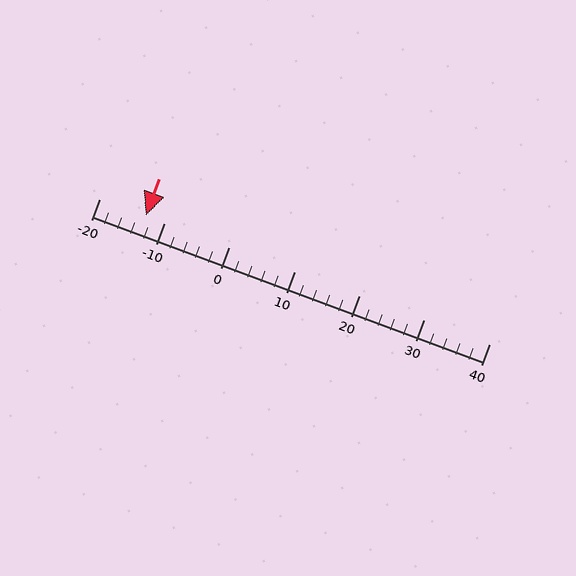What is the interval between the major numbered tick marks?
The major tick marks are spaced 10 units apart.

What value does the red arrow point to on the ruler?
The red arrow points to approximately -13.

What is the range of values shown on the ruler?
The ruler shows values from -20 to 40.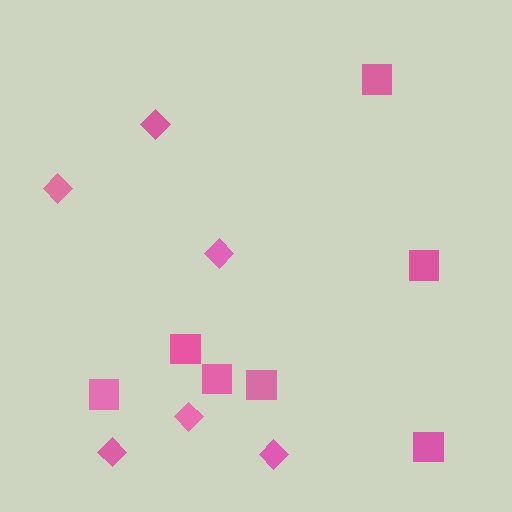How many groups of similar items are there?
There are 2 groups: one group of squares (7) and one group of diamonds (6).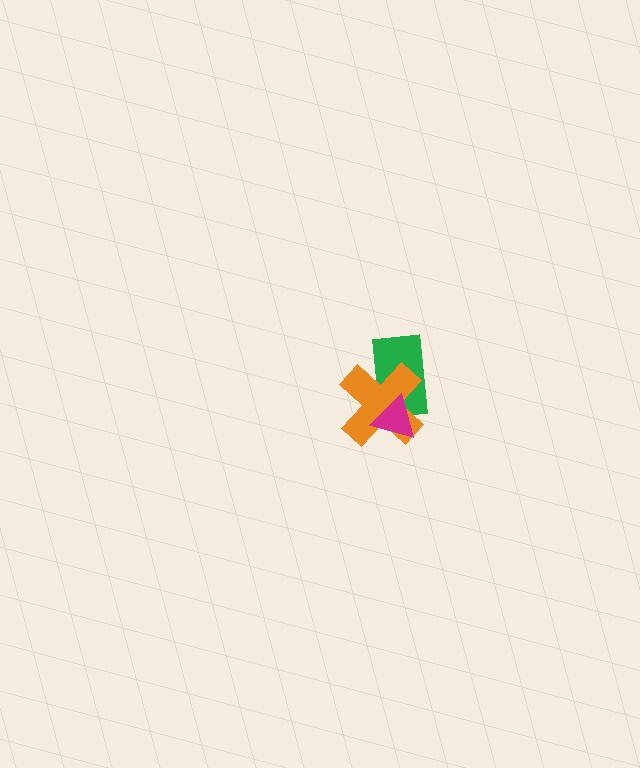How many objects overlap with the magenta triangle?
2 objects overlap with the magenta triangle.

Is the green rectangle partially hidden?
Yes, it is partially covered by another shape.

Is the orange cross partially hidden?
Yes, it is partially covered by another shape.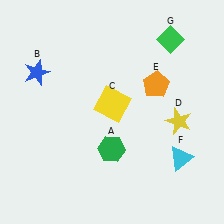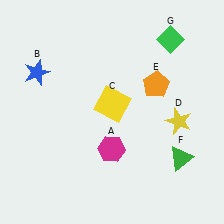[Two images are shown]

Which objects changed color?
A changed from green to magenta. F changed from cyan to green.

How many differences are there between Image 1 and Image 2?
There are 2 differences between the two images.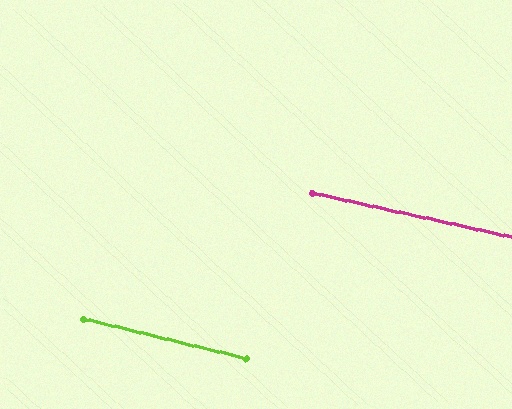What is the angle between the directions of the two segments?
Approximately 2 degrees.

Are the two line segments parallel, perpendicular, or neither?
Parallel — their directions differ by only 1.6°.